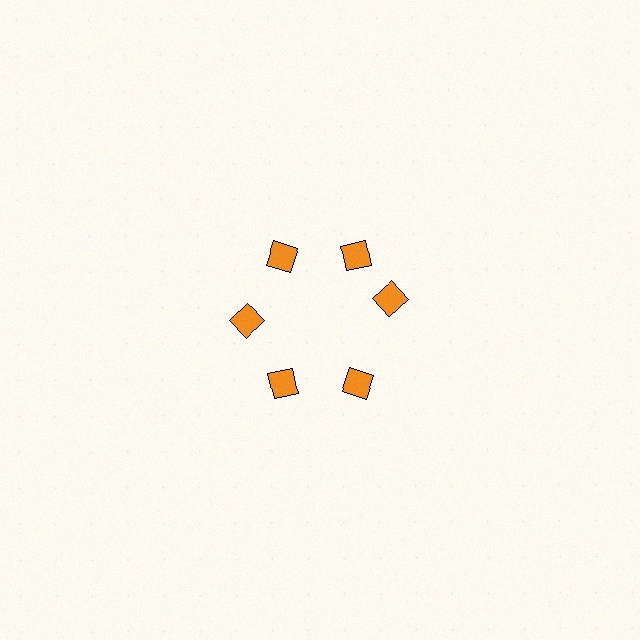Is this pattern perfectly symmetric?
No. The 6 orange diamonds are arranged in a ring, but one element near the 3 o'clock position is rotated out of alignment along the ring, breaking the 6-fold rotational symmetry.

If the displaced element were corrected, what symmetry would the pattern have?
It would have 6-fold rotational symmetry — the pattern would map onto itself every 60 degrees.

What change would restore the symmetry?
The symmetry would be restored by rotating it back into even spacing with its neighbors so that all 6 diamonds sit at equal angles and equal distance from the center.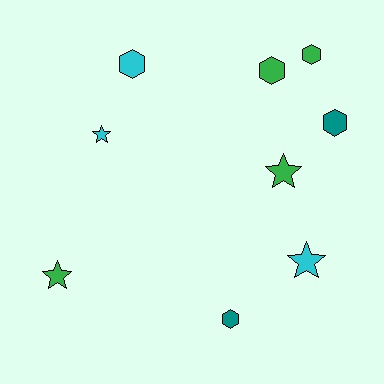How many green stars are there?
There are 2 green stars.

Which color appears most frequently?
Green, with 4 objects.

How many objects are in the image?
There are 9 objects.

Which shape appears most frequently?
Hexagon, with 5 objects.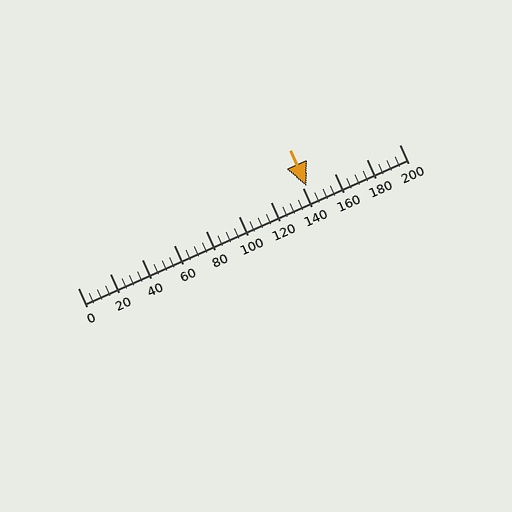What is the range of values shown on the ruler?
The ruler shows values from 0 to 200.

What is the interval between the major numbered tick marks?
The major tick marks are spaced 20 units apart.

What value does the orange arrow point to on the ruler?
The orange arrow points to approximately 143.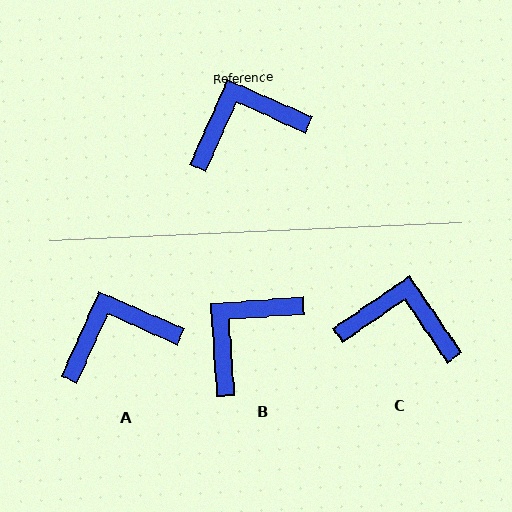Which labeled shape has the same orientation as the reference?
A.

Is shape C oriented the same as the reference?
No, it is off by about 32 degrees.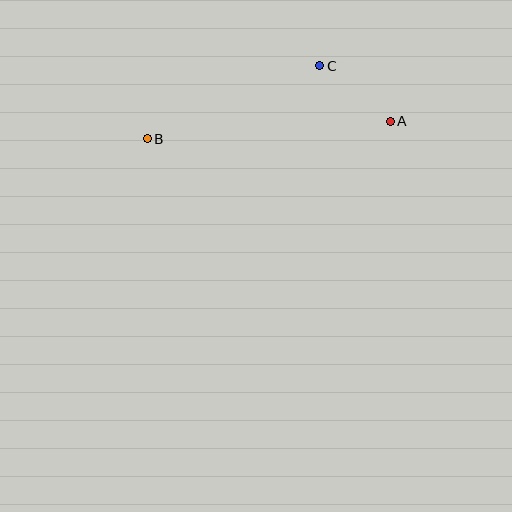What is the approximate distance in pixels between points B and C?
The distance between B and C is approximately 187 pixels.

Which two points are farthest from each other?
Points A and B are farthest from each other.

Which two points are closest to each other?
Points A and C are closest to each other.